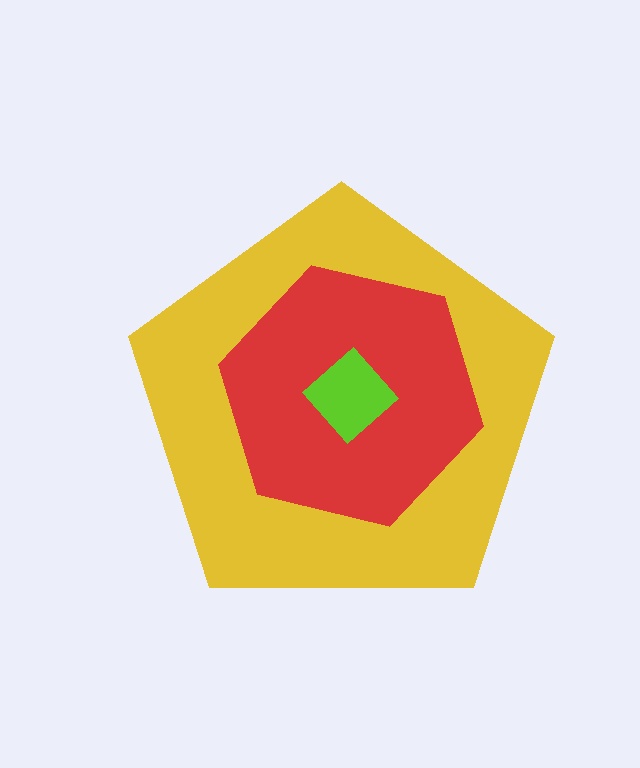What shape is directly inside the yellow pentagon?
The red hexagon.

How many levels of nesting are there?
3.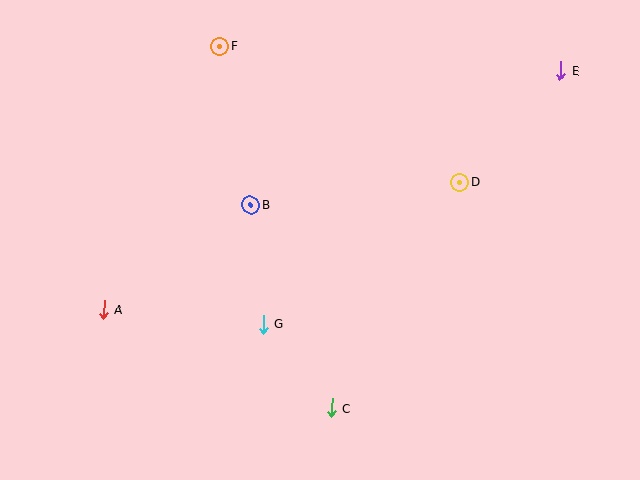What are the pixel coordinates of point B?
Point B is at (250, 205).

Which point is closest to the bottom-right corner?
Point C is closest to the bottom-right corner.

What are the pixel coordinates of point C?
Point C is at (331, 408).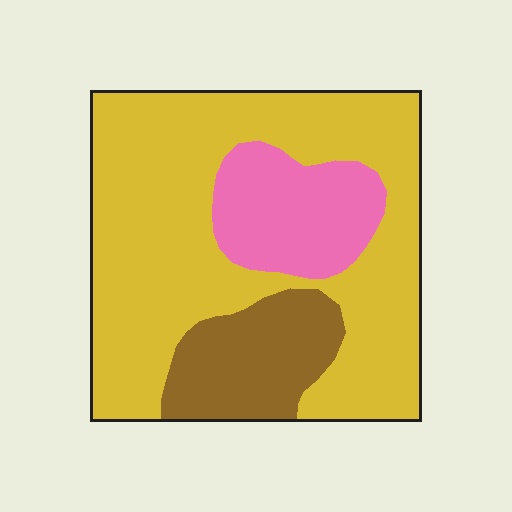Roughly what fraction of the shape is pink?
Pink takes up between a sixth and a third of the shape.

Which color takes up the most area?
Yellow, at roughly 65%.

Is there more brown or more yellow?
Yellow.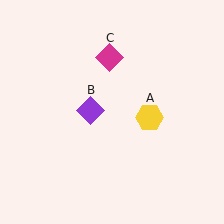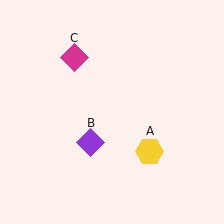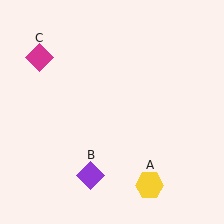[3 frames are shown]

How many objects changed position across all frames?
3 objects changed position: yellow hexagon (object A), purple diamond (object B), magenta diamond (object C).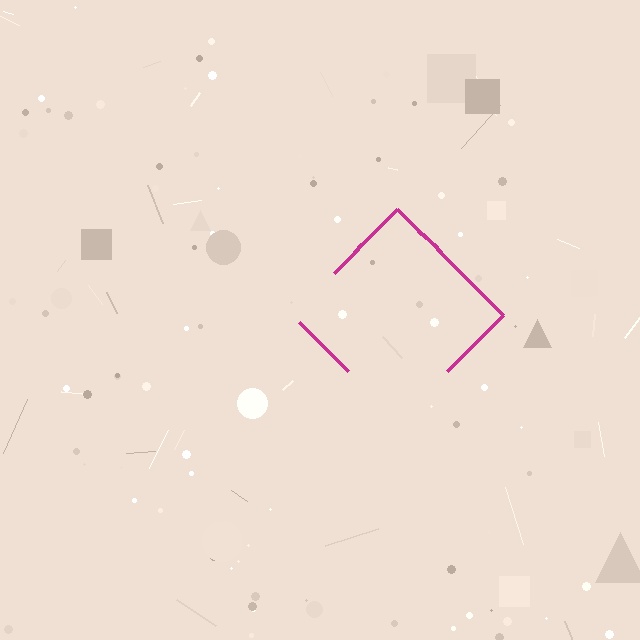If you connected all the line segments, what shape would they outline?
They would outline a diamond.